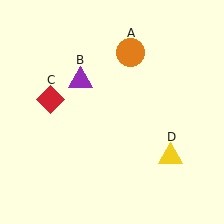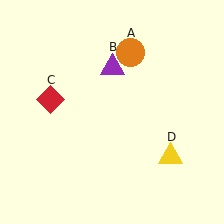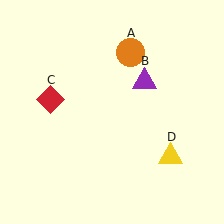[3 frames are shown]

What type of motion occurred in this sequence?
The purple triangle (object B) rotated clockwise around the center of the scene.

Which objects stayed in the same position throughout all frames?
Orange circle (object A) and red diamond (object C) and yellow triangle (object D) remained stationary.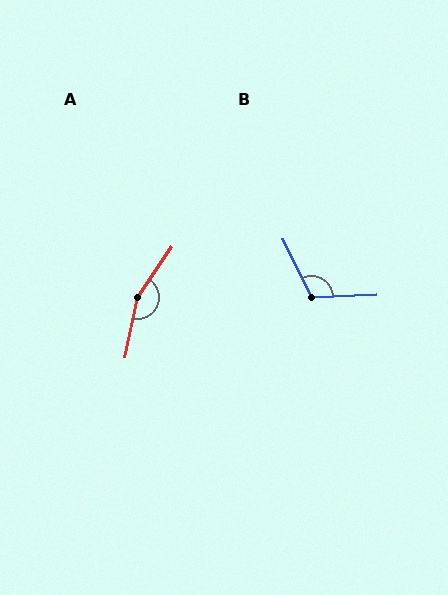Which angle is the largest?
A, at approximately 158 degrees.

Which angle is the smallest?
B, at approximately 113 degrees.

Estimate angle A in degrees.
Approximately 158 degrees.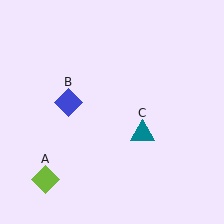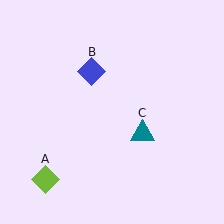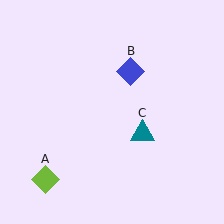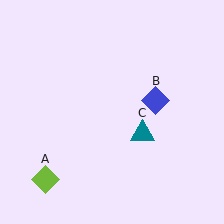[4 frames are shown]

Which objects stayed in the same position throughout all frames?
Lime diamond (object A) and teal triangle (object C) remained stationary.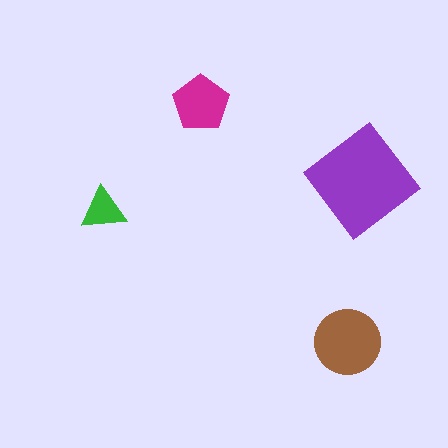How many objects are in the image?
There are 4 objects in the image.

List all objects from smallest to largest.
The green triangle, the magenta pentagon, the brown circle, the purple diamond.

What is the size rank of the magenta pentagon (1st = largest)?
3rd.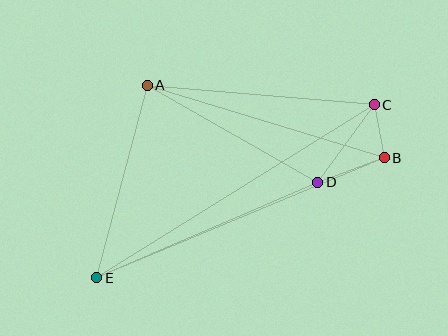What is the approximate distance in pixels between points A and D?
The distance between A and D is approximately 196 pixels.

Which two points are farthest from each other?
Points C and E are farthest from each other.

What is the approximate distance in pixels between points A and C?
The distance between A and C is approximately 228 pixels.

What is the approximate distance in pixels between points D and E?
The distance between D and E is approximately 241 pixels.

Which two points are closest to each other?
Points B and C are closest to each other.